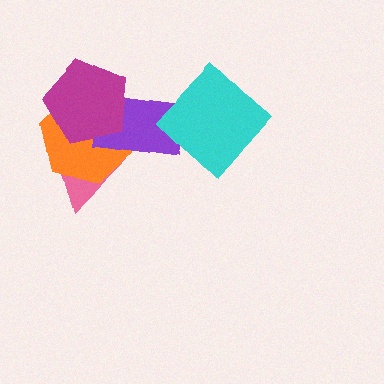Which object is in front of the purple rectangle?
The magenta pentagon is in front of the purple rectangle.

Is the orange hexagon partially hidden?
Yes, it is partially covered by another shape.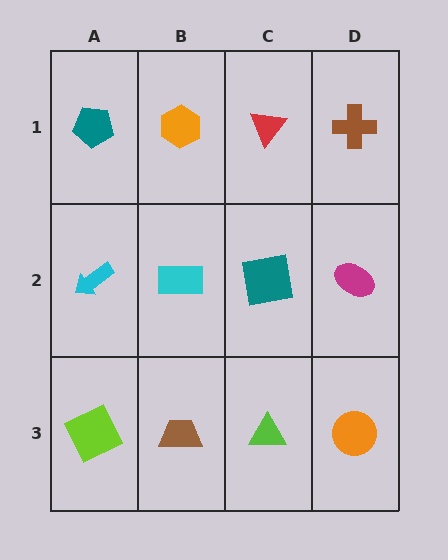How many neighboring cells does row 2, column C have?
4.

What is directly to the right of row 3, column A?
A brown trapezoid.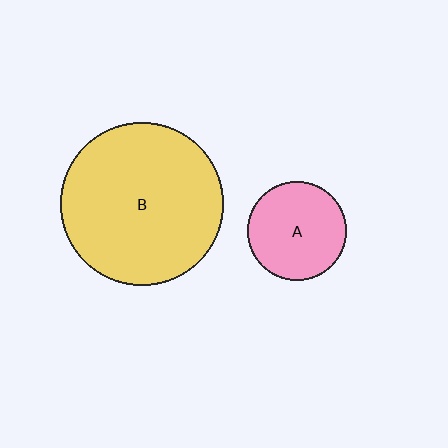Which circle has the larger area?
Circle B (yellow).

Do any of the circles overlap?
No, none of the circles overlap.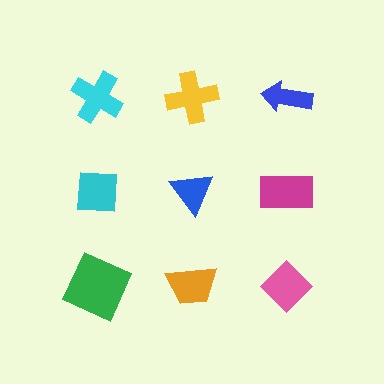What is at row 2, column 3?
A magenta rectangle.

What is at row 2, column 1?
A cyan square.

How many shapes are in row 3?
3 shapes.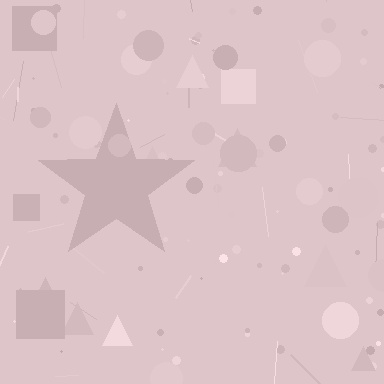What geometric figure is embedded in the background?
A star is embedded in the background.